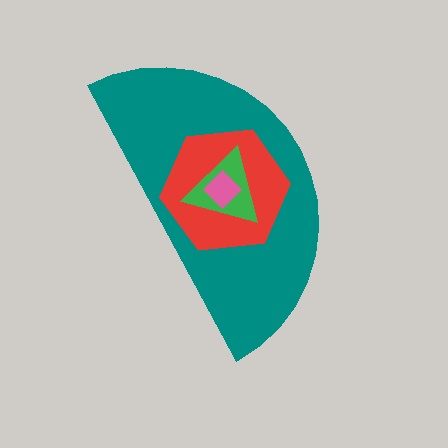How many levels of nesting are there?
4.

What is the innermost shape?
The pink diamond.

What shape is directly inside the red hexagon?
The green triangle.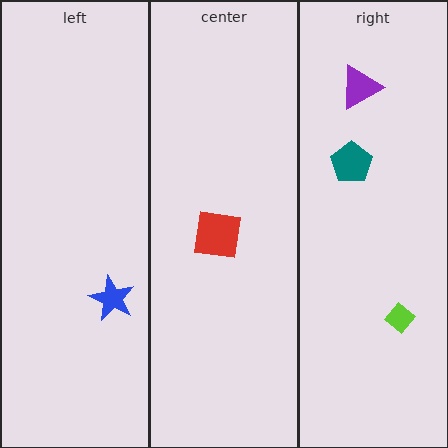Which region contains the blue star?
The left region.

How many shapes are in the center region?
1.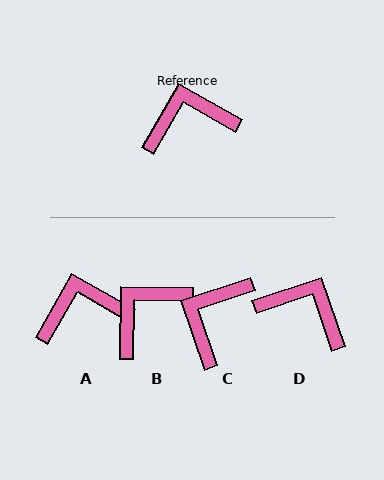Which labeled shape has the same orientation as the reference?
A.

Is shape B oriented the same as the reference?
No, it is off by about 29 degrees.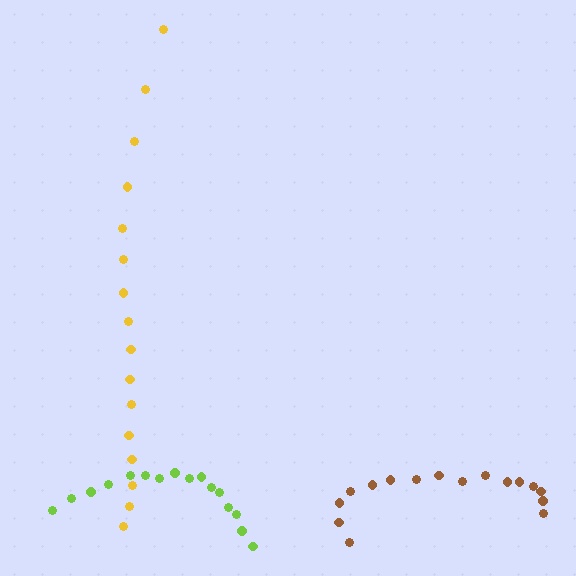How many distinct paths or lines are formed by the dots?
There are 3 distinct paths.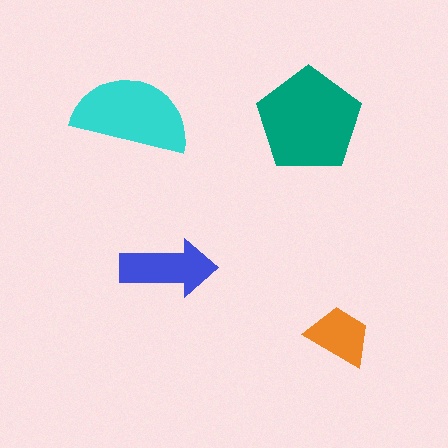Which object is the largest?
The teal pentagon.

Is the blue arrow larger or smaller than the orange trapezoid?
Larger.